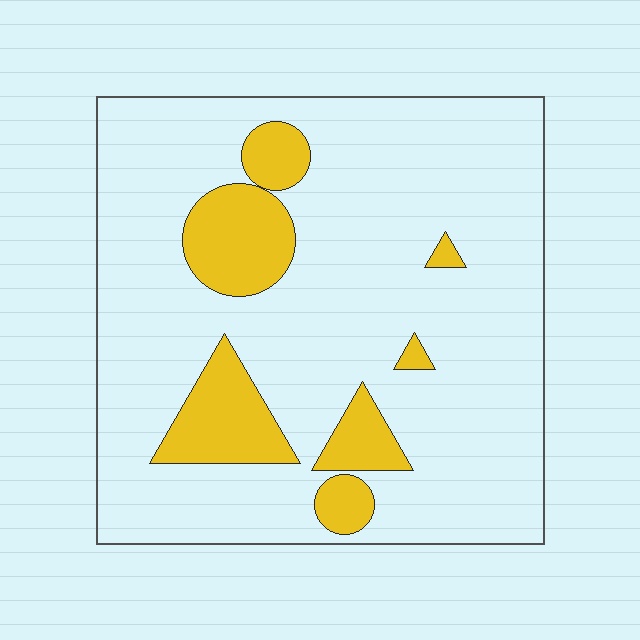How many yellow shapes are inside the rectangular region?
7.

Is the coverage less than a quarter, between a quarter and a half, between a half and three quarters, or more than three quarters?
Less than a quarter.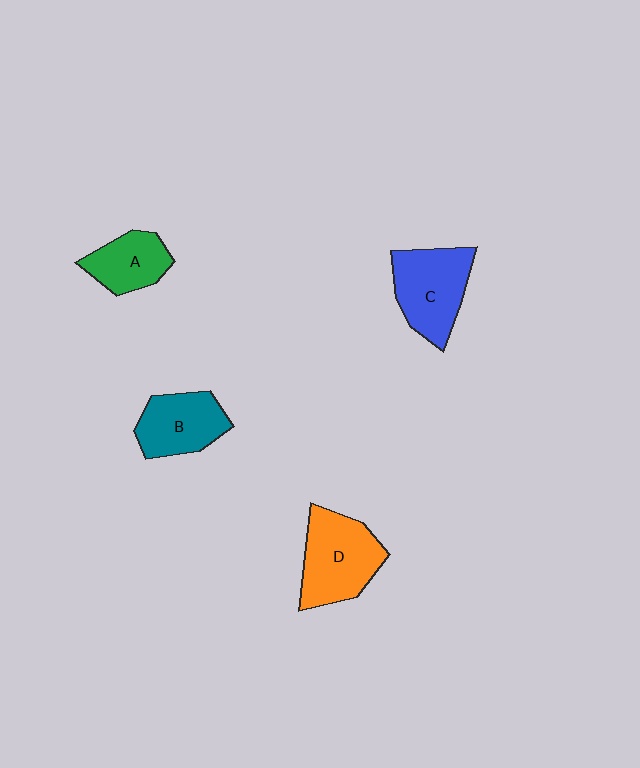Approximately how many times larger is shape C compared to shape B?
Approximately 1.2 times.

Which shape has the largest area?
Shape D (orange).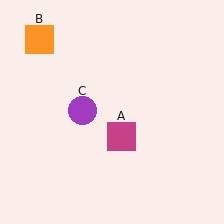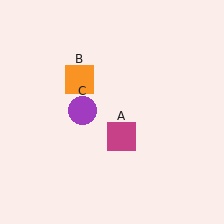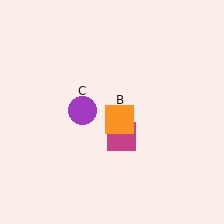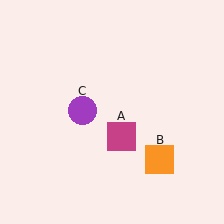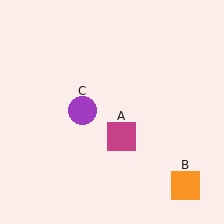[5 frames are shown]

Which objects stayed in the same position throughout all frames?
Magenta square (object A) and purple circle (object C) remained stationary.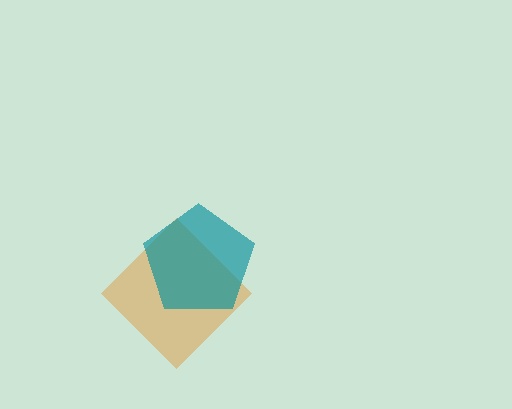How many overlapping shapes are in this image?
There are 2 overlapping shapes in the image.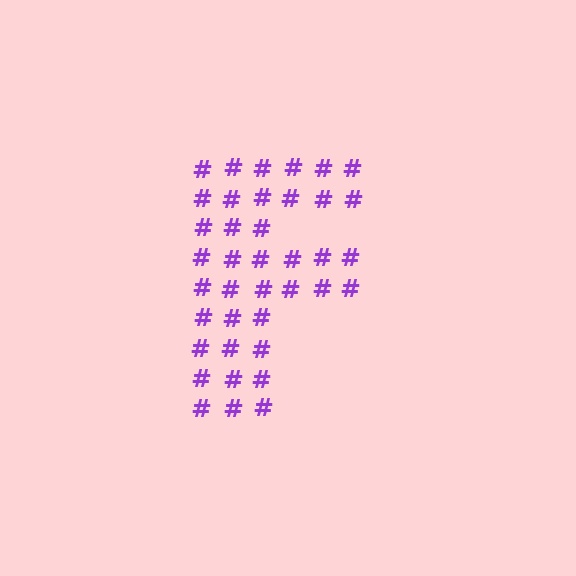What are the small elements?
The small elements are hash symbols.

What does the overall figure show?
The overall figure shows the letter F.